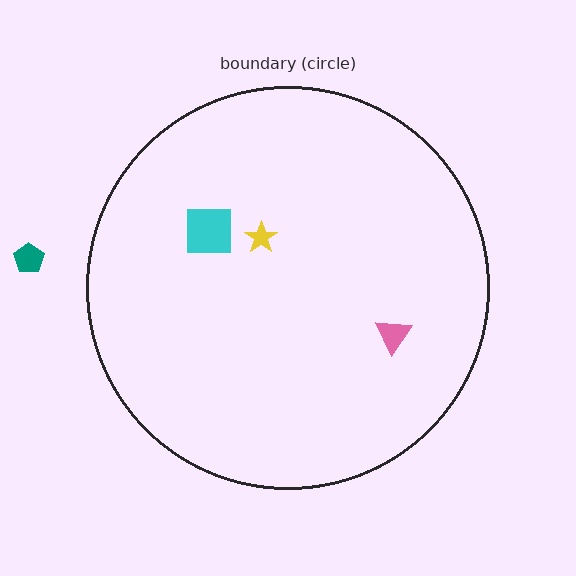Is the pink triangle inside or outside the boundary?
Inside.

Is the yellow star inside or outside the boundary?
Inside.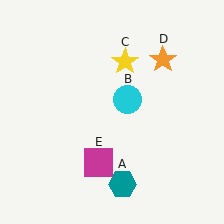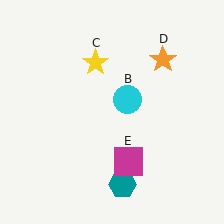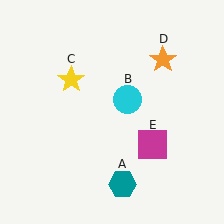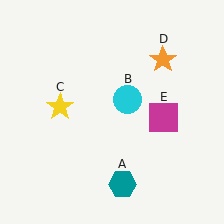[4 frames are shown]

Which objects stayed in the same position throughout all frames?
Teal hexagon (object A) and cyan circle (object B) and orange star (object D) remained stationary.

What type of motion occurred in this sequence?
The yellow star (object C), magenta square (object E) rotated counterclockwise around the center of the scene.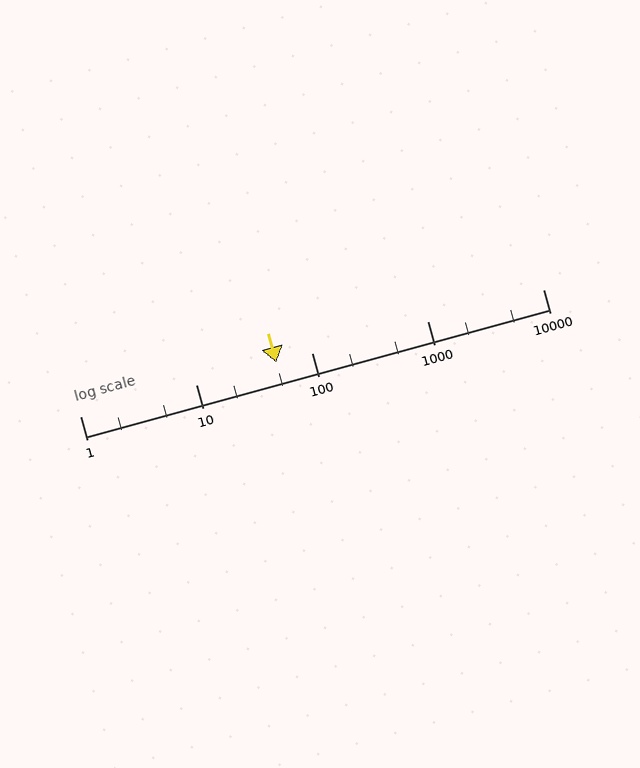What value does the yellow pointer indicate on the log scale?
The pointer indicates approximately 50.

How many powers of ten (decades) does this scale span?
The scale spans 4 decades, from 1 to 10000.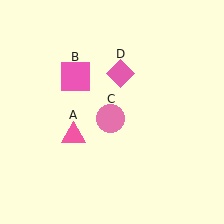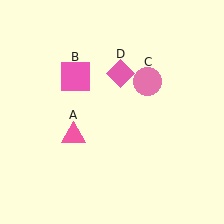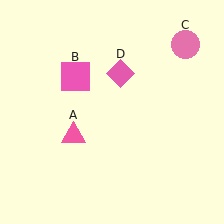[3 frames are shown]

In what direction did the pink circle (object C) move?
The pink circle (object C) moved up and to the right.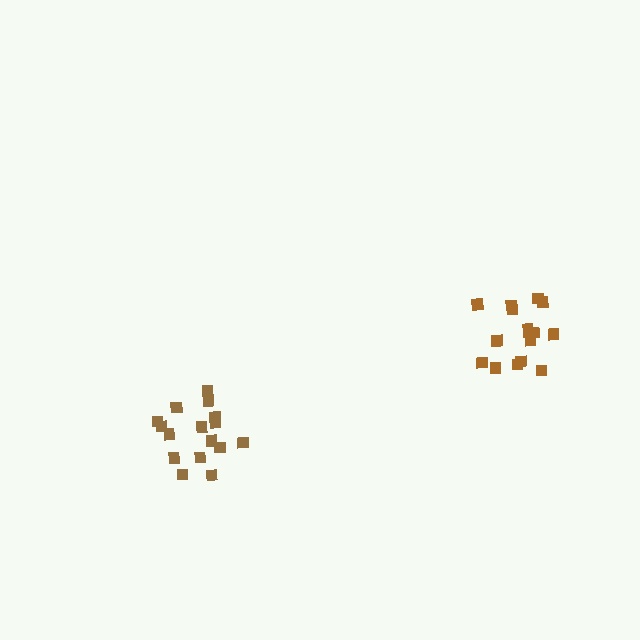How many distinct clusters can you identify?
There are 2 distinct clusters.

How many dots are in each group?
Group 1: 16 dots, Group 2: 16 dots (32 total).